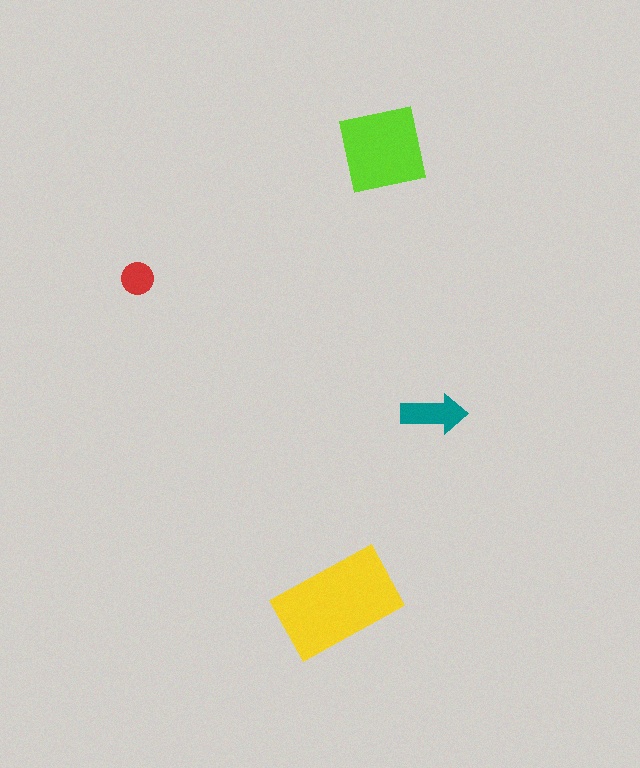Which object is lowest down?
The yellow rectangle is bottommost.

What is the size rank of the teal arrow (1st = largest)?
3rd.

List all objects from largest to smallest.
The yellow rectangle, the lime square, the teal arrow, the red circle.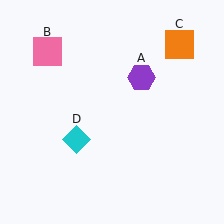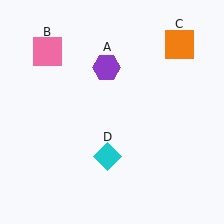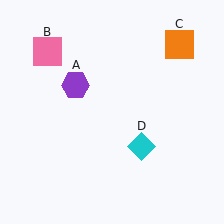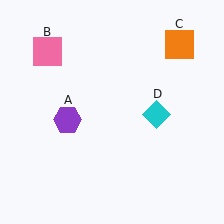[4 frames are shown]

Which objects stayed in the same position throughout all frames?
Pink square (object B) and orange square (object C) remained stationary.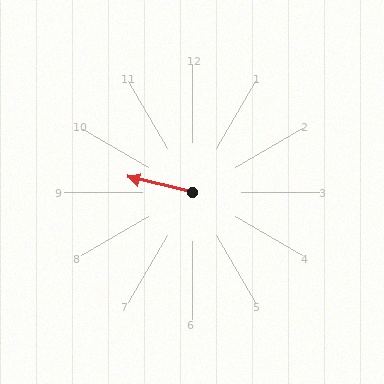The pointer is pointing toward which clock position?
Roughly 9 o'clock.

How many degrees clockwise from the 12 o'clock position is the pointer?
Approximately 283 degrees.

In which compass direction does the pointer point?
West.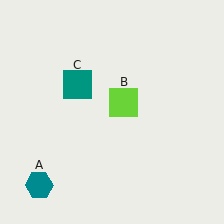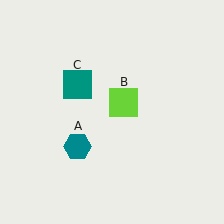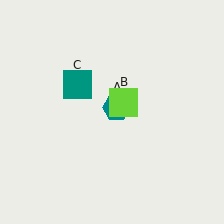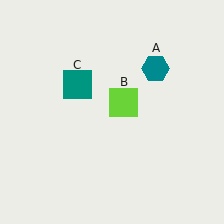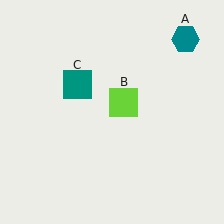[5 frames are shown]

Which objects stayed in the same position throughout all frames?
Lime square (object B) and teal square (object C) remained stationary.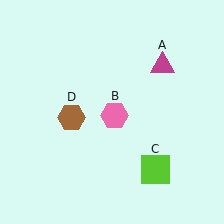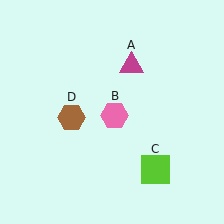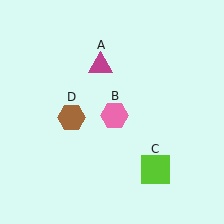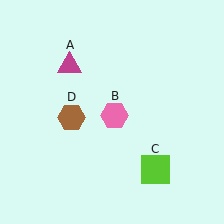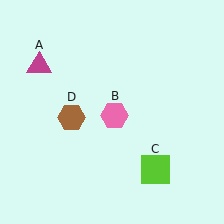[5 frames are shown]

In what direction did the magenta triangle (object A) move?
The magenta triangle (object A) moved left.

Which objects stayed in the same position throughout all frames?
Pink hexagon (object B) and lime square (object C) and brown hexagon (object D) remained stationary.